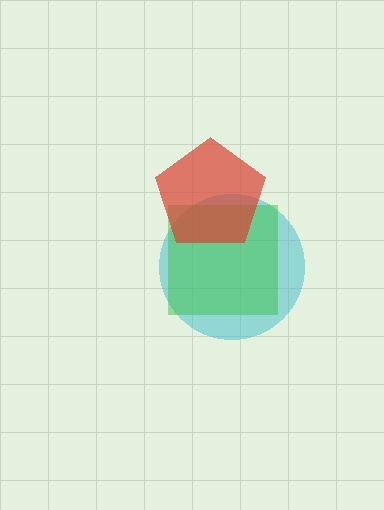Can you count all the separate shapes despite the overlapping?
Yes, there are 3 separate shapes.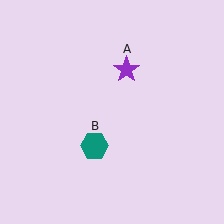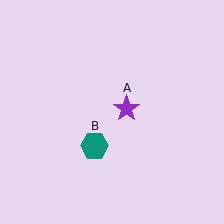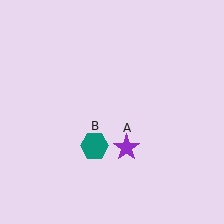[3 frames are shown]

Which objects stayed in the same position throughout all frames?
Teal hexagon (object B) remained stationary.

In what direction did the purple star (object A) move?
The purple star (object A) moved down.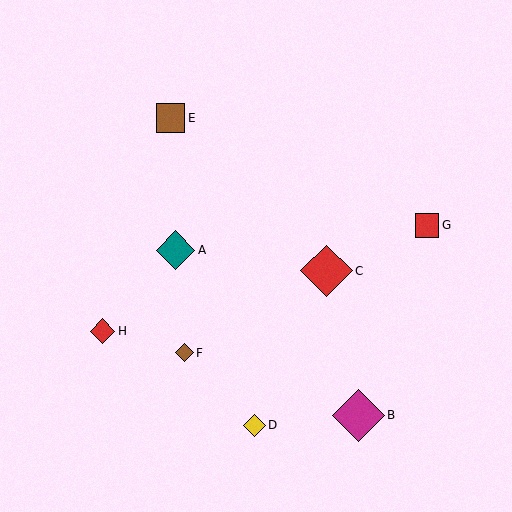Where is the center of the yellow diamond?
The center of the yellow diamond is at (254, 425).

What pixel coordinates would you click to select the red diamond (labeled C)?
Click at (327, 271) to select the red diamond C.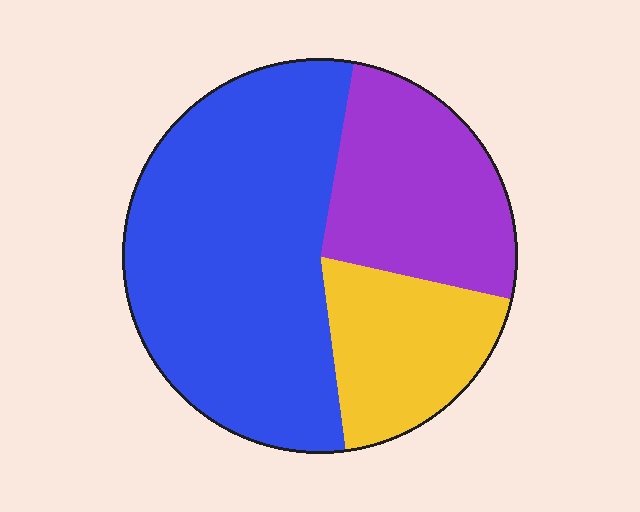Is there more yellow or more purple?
Purple.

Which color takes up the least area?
Yellow, at roughly 20%.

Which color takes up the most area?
Blue, at roughly 55%.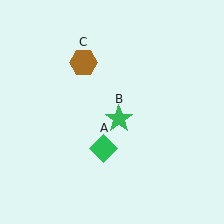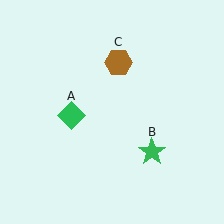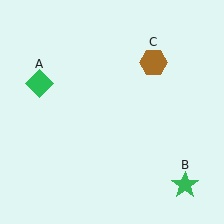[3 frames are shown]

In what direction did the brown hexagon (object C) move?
The brown hexagon (object C) moved right.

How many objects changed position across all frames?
3 objects changed position: green diamond (object A), green star (object B), brown hexagon (object C).